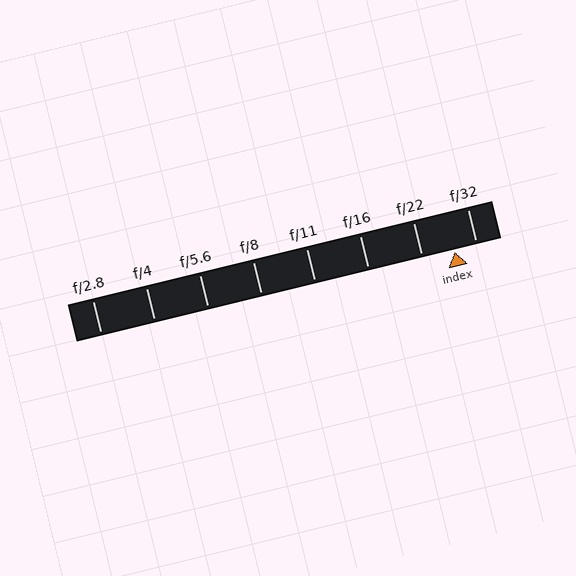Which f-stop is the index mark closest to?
The index mark is closest to f/32.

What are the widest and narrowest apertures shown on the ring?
The widest aperture shown is f/2.8 and the narrowest is f/32.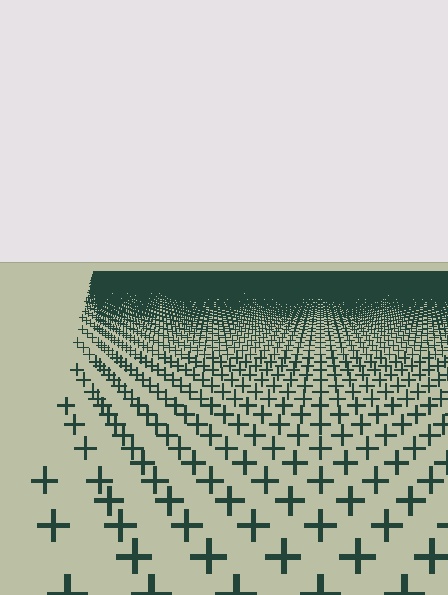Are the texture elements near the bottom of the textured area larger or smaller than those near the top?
Larger. Near the bottom, elements are closer to the viewer and appear at a bigger on-screen size.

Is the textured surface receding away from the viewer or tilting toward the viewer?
The surface is receding away from the viewer. Texture elements get smaller and denser toward the top.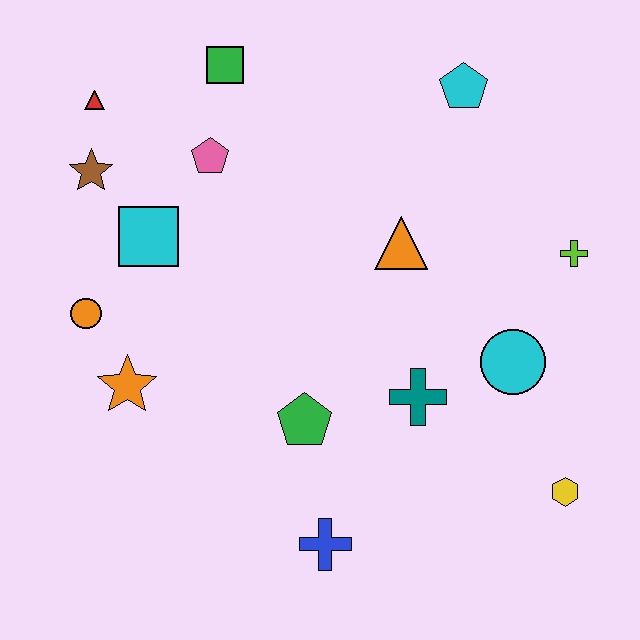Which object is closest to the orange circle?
The orange star is closest to the orange circle.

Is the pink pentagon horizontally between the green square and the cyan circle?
No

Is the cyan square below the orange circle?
No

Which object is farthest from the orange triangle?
The red triangle is farthest from the orange triangle.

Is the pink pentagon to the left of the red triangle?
No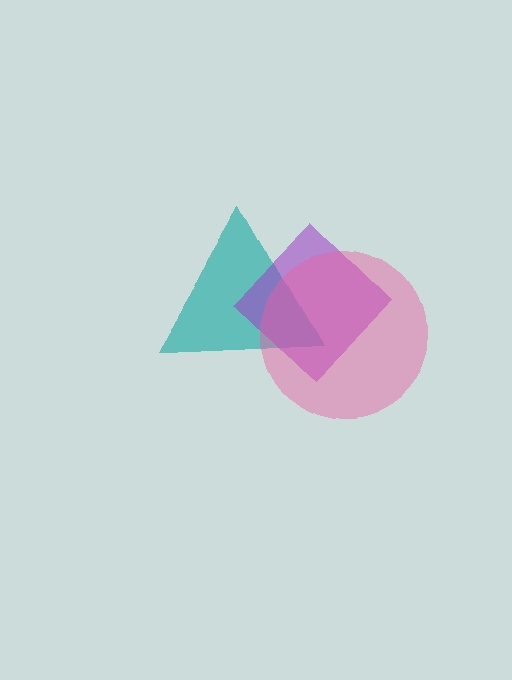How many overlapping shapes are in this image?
There are 3 overlapping shapes in the image.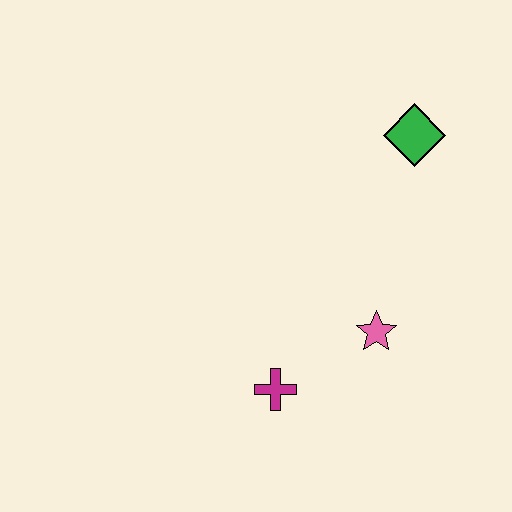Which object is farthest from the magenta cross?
The green diamond is farthest from the magenta cross.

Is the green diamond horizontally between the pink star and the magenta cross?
No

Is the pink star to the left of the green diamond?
Yes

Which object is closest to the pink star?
The magenta cross is closest to the pink star.